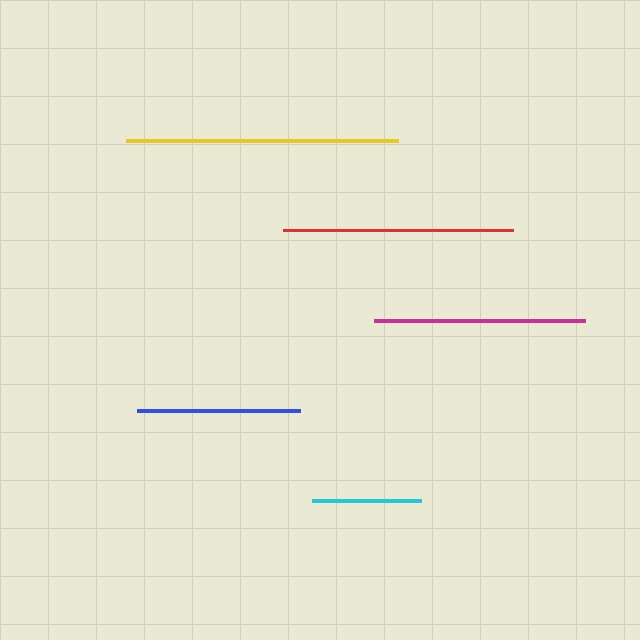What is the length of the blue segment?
The blue segment is approximately 163 pixels long.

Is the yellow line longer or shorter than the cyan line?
The yellow line is longer than the cyan line.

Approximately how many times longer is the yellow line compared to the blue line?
The yellow line is approximately 1.7 times the length of the blue line.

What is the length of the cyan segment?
The cyan segment is approximately 109 pixels long.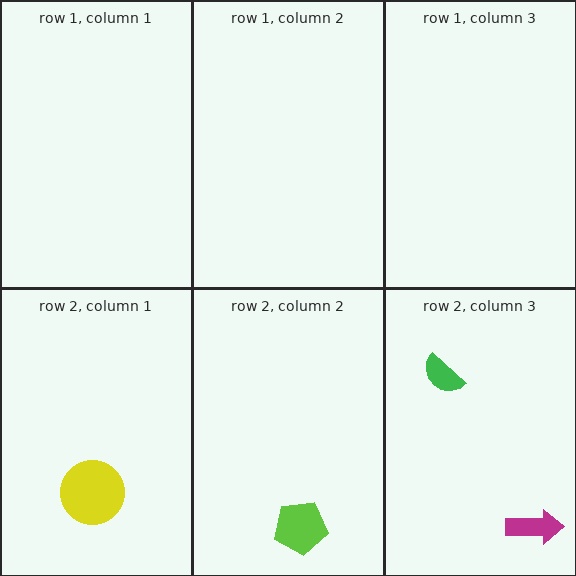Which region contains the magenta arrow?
The row 2, column 3 region.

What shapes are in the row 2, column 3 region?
The magenta arrow, the green semicircle.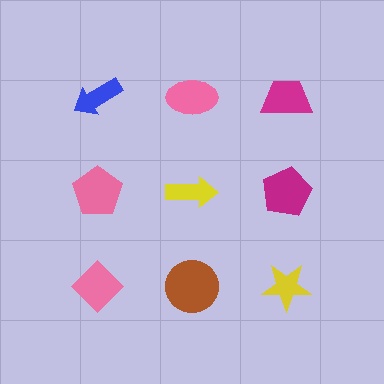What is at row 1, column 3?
A magenta trapezoid.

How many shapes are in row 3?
3 shapes.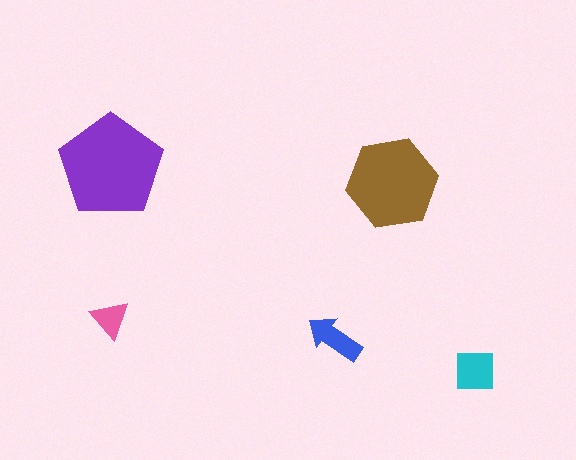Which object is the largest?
The purple pentagon.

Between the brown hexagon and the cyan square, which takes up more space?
The brown hexagon.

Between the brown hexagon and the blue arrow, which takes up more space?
The brown hexagon.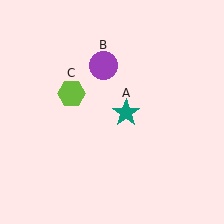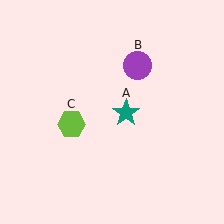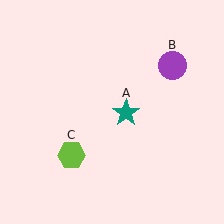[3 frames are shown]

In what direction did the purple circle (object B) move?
The purple circle (object B) moved right.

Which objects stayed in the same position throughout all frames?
Teal star (object A) remained stationary.